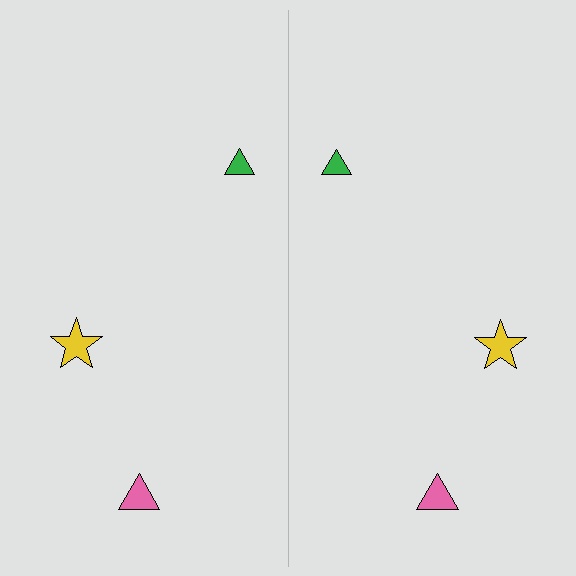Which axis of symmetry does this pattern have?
The pattern has a vertical axis of symmetry running through the center of the image.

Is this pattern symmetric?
Yes, this pattern has bilateral (reflection) symmetry.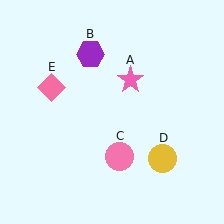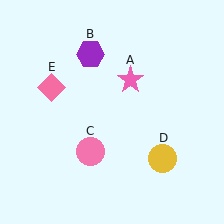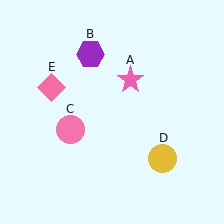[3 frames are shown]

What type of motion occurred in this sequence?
The pink circle (object C) rotated clockwise around the center of the scene.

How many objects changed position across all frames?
1 object changed position: pink circle (object C).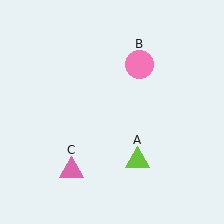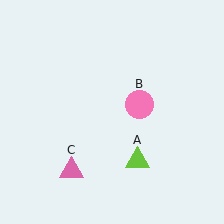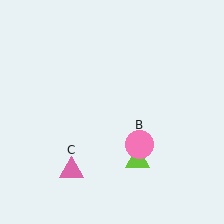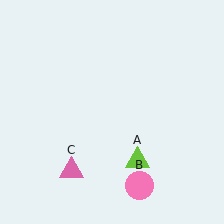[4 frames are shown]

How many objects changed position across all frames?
1 object changed position: pink circle (object B).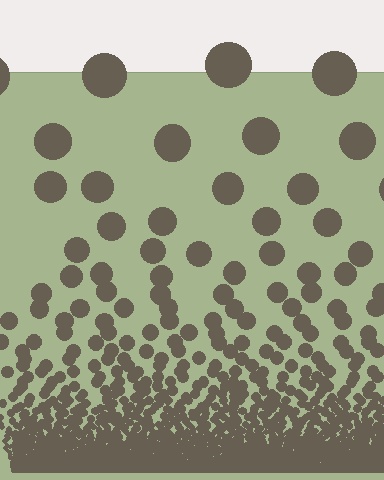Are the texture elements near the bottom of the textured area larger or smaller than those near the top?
Smaller. The gradient is inverted — elements near the bottom are smaller and denser.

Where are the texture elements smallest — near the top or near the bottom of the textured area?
Near the bottom.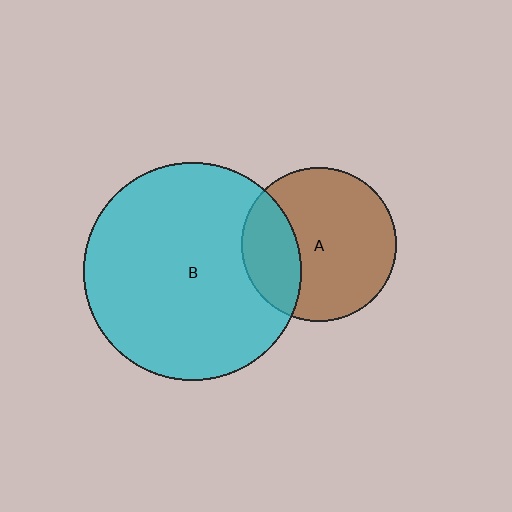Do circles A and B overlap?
Yes.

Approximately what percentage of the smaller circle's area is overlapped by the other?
Approximately 30%.